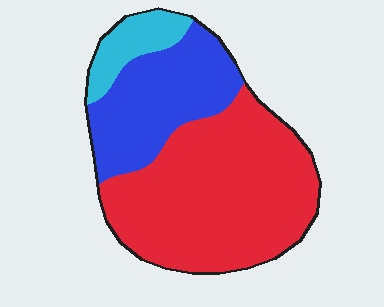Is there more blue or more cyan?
Blue.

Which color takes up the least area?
Cyan, at roughly 10%.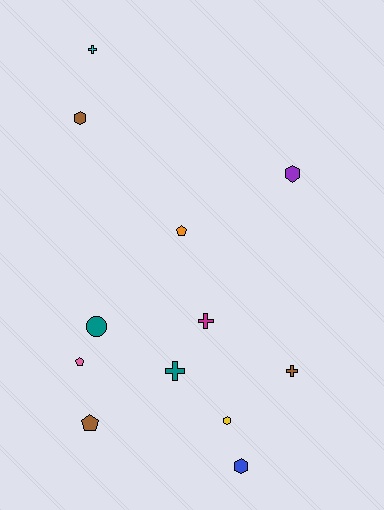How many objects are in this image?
There are 12 objects.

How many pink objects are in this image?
There is 1 pink object.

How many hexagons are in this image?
There are 4 hexagons.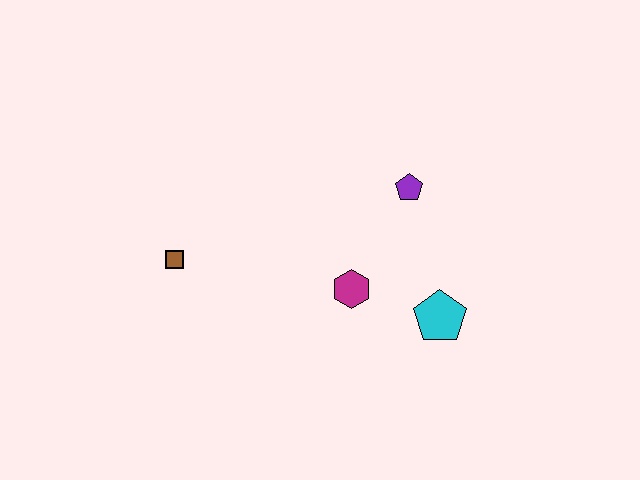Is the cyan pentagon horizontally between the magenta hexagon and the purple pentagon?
No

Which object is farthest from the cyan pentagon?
The brown square is farthest from the cyan pentagon.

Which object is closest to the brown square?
The magenta hexagon is closest to the brown square.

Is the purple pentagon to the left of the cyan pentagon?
Yes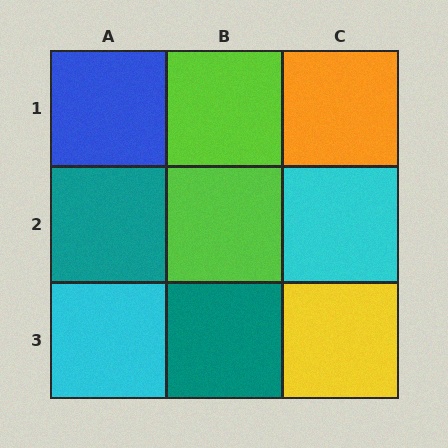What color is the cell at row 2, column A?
Teal.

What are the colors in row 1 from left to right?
Blue, lime, orange.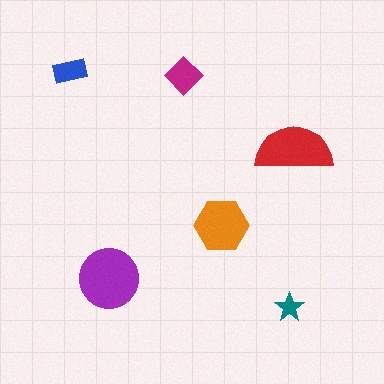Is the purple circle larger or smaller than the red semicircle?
Larger.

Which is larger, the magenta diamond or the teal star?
The magenta diamond.